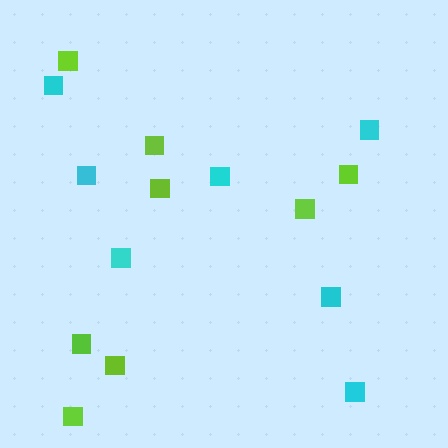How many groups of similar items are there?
There are 2 groups: one group of cyan squares (7) and one group of lime squares (8).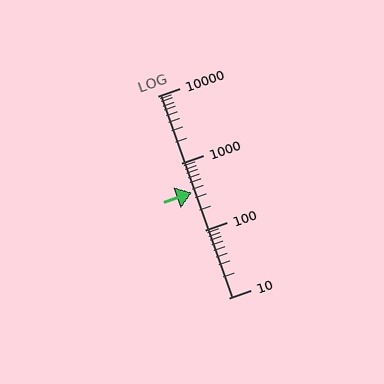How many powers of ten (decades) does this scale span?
The scale spans 3 decades, from 10 to 10000.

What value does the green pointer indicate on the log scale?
The pointer indicates approximately 360.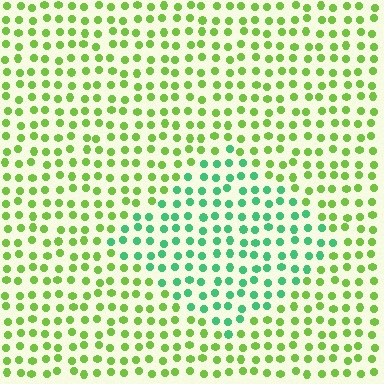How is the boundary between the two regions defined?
The boundary is defined purely by a slight shift in hue (about 47 degrees). Spacing, size, and orientation are identical on both sides.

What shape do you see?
I see a diamond.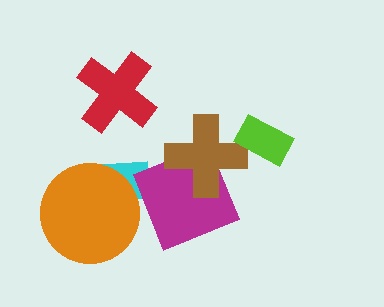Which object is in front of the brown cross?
The lime rectangle is in front of the brown cross.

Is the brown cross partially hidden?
Yes, it is partially covered by another shape.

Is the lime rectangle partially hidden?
No, no other shape covers it.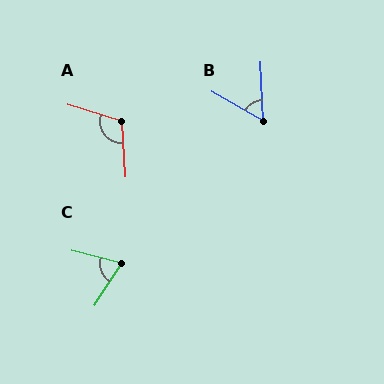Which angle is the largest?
A, at approximately 111 degrees.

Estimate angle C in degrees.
Approximately 71 degrees.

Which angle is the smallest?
B, at approximately 57 degrees.